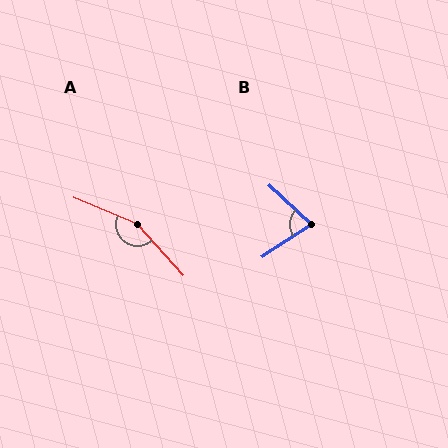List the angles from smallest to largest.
B (76°), A (154°).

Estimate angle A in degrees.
Approximately 154 degrees.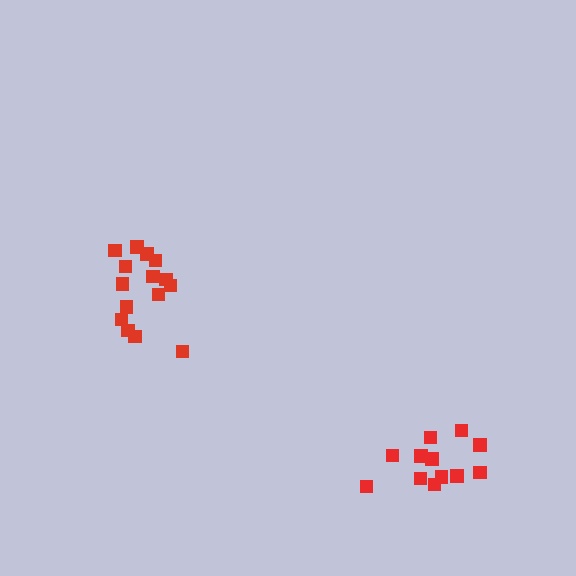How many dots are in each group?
Group 1: 12 dots, Group 2: 15 dots (27 total).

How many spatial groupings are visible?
There are 2 spatial groupings.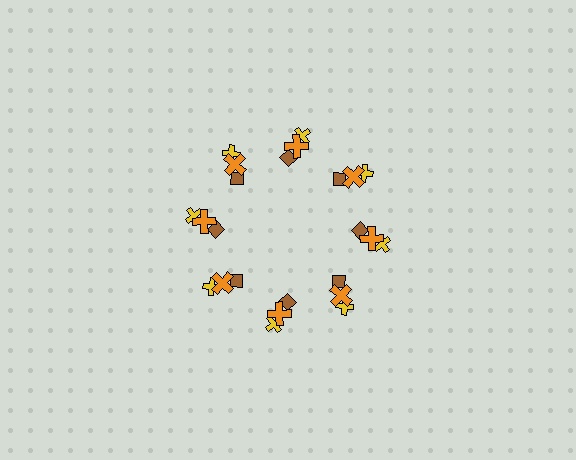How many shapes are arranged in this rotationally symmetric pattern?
There are 24 shapes, arranged in 8 groups of 3.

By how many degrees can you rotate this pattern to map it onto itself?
The pattern maps onto itself every 45 degrees of rotation.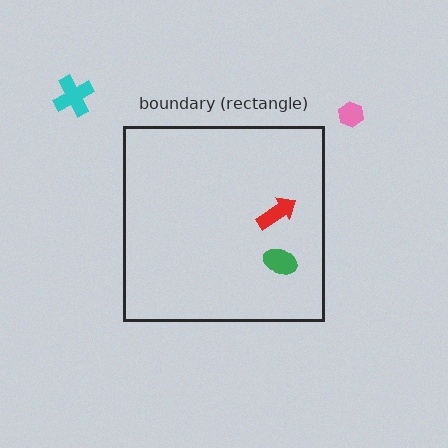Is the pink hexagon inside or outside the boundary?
Outside.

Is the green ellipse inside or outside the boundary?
Inside.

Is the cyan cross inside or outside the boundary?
Outside.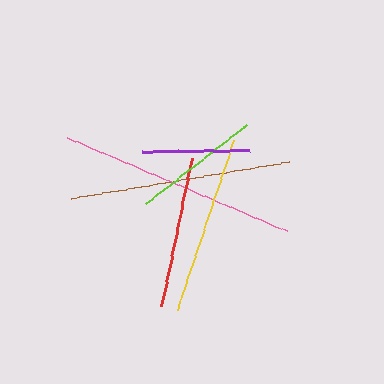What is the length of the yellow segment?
The yellow segment is approximately 178 pixels long.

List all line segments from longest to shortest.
From longest to shortest: pink, brown, yellow, red, lime, purple.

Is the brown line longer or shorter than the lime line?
The brown line is longer than the lime line.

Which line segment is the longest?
The pink line is the longest at approximately 238 pixels.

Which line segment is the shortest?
The purple line is the shortest at approximately 107 pixels.